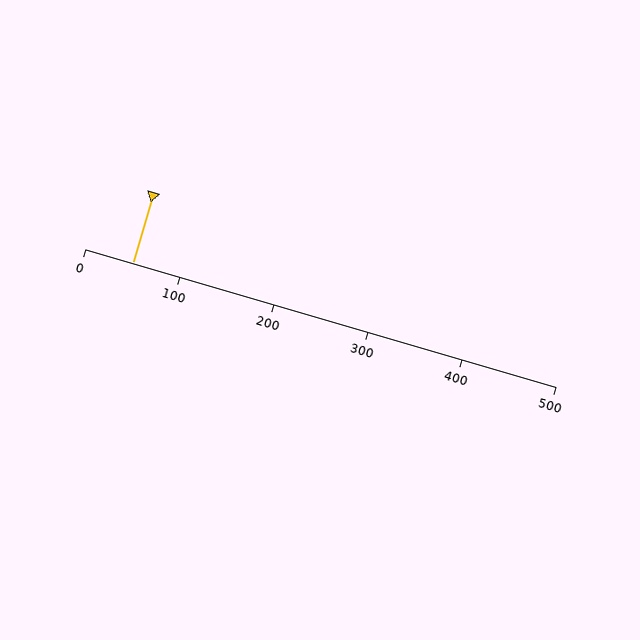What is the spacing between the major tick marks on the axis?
The major ticks are spaced 100 apart.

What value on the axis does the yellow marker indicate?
The marker indicates approximately 50.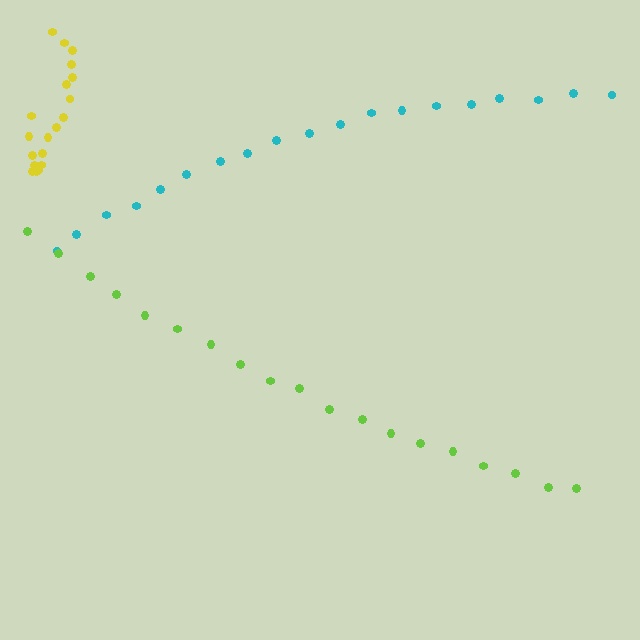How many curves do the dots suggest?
There are 3 distinct paths.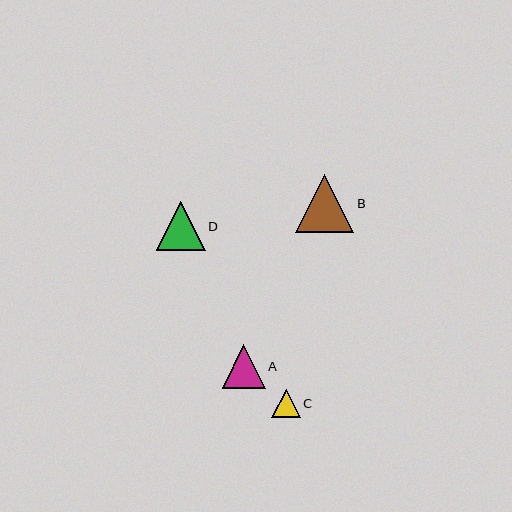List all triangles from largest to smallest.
From largest to smallest: B, D, A, C.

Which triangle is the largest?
Triangle B is the largest with a size of approximately 58 pixels.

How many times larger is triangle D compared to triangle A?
Triangle D is approximately 1.1 times the size of triangle A.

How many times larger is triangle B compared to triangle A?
Triangle B is approximately 1.3 times the size of triangle A.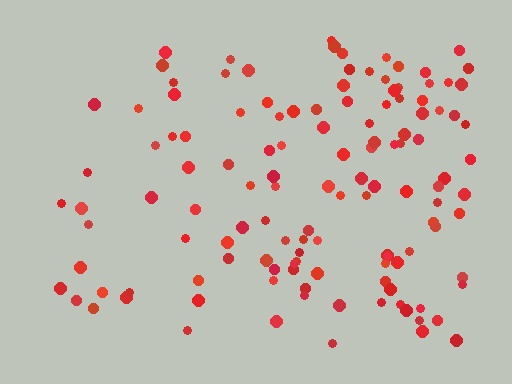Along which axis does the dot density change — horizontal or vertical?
Horizontal.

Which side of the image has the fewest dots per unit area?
The left.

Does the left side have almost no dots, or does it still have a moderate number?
Still a moderate number, just noticeably fewer than the right.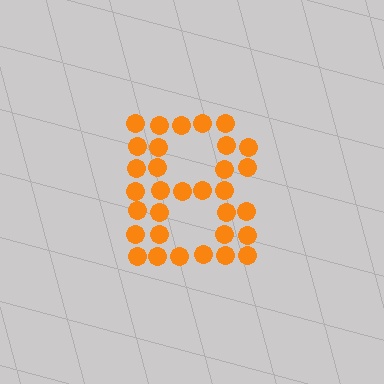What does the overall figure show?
The overall figure shows the letter B.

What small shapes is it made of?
It is made of small circles.